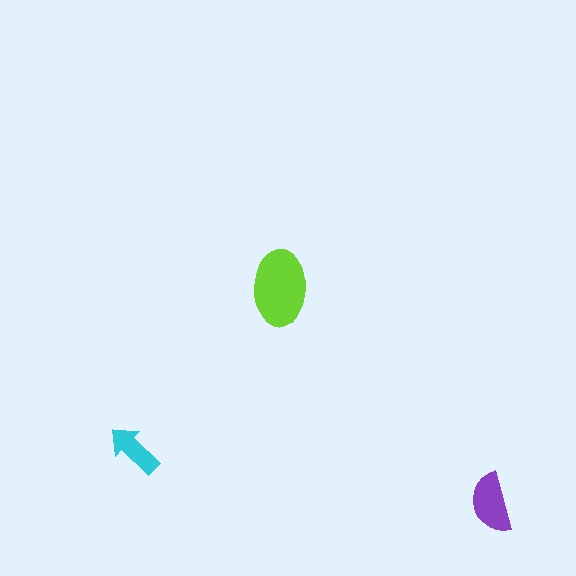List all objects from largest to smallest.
The lime ellipse, the purple semicircle, the cyan arrow.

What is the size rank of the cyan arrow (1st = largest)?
3rd.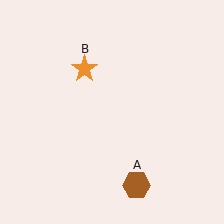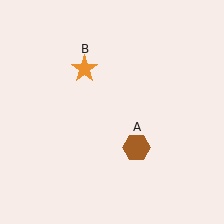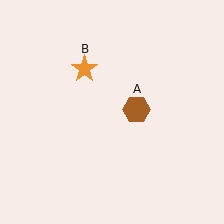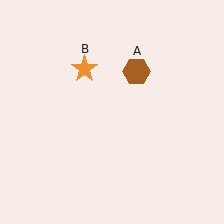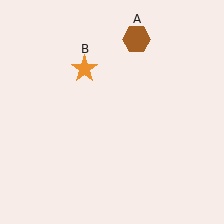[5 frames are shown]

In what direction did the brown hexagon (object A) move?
The brown hexagon (object A) moved up.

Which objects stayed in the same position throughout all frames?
Orange star (object B) remained stationary.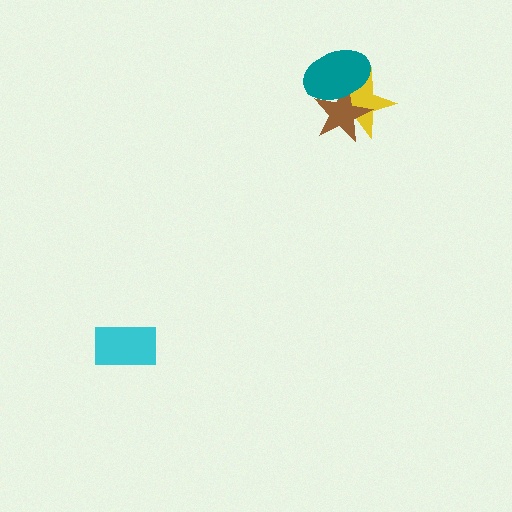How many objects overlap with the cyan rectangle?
0 objects overlap with the cyan rectangle.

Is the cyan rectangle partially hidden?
No, no other shape covers it.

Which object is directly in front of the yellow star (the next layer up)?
The brown star is directly in front of the yellow star.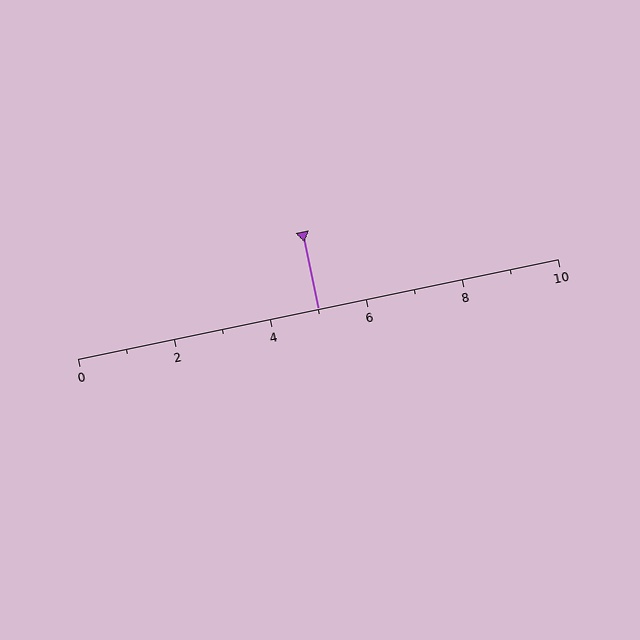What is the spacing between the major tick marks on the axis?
The major ticks are spaced 2 apart.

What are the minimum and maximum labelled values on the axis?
The axis runs from 0 to 10.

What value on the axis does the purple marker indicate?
The marker indicates approximately 5.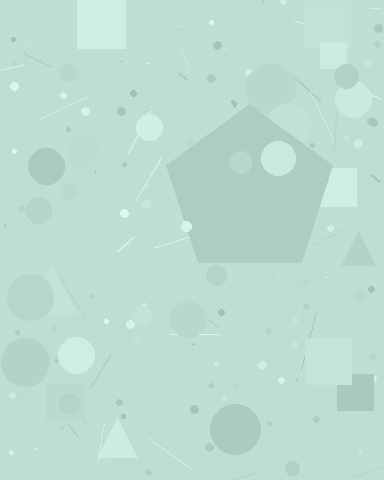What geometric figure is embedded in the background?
A pentagon is embedded in the background.